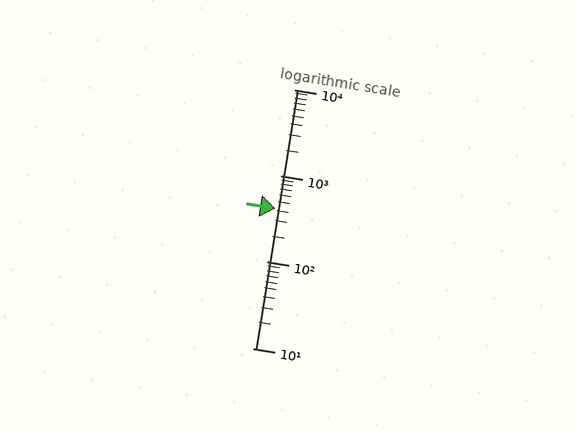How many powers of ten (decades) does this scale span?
The scale spans 3 decades, from 10 to 10000.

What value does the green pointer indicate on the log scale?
The pointer indicates approximately 420.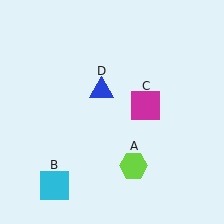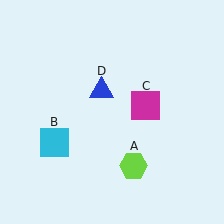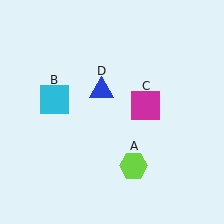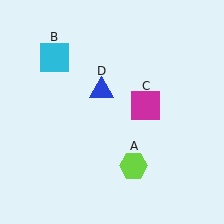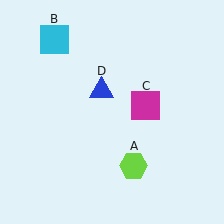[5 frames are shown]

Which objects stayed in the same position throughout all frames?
Lime hexagon (object A) and magenta square (object C) and blue triangle (object D) remained stationary.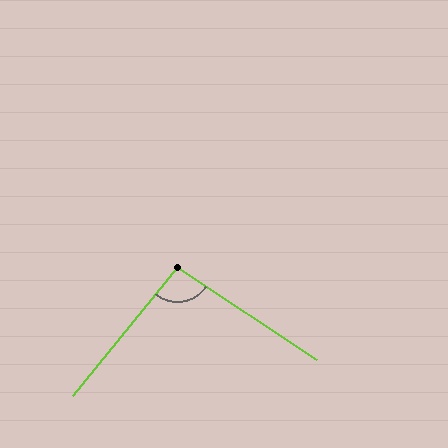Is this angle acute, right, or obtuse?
It is obtuse.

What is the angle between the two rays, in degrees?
Approximately 96 degrees.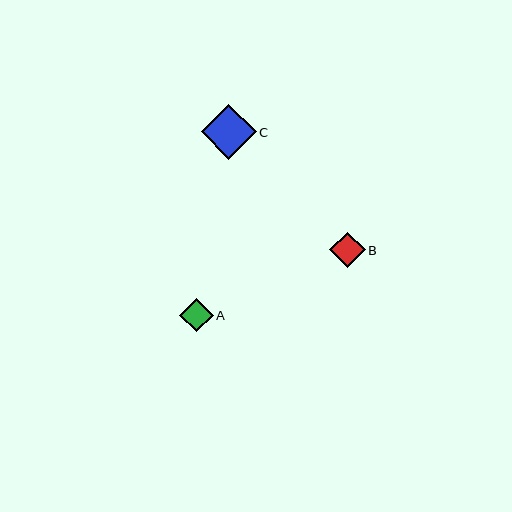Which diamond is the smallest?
Diamond A is the smallest with a size of approximately 34 pixels.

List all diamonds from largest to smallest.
From largest to smallest: C, B, A.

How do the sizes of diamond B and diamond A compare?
Diamond B and diamond A are approximately the same size.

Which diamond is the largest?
Diamond C is the largest with a size of approximately 54 pixels.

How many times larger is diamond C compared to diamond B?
Diamond C is approximately 1.5 times the size of diamond B.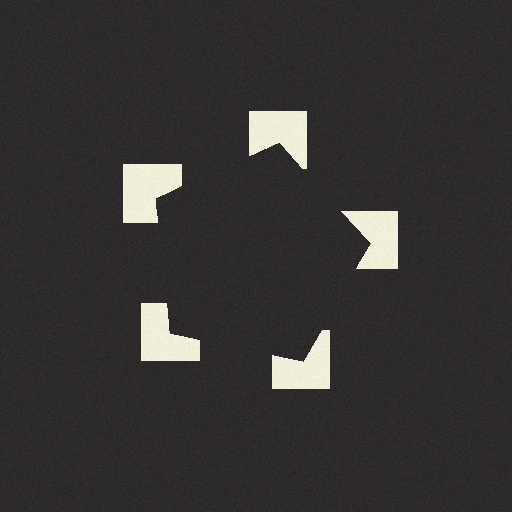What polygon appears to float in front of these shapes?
An illusory pentagon — its edges are inferred from the aligned wedge cuts in the notched squares, not physically drawn.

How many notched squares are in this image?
There are 5 — one at each vertex of the illusory pentagon.